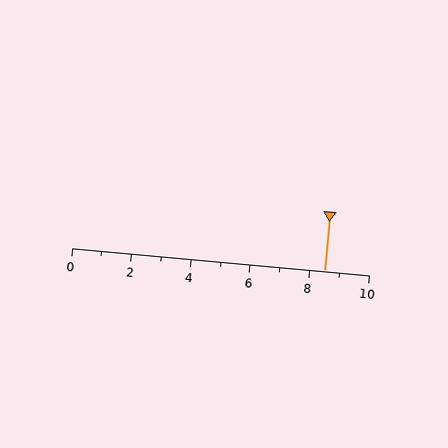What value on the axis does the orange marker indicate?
The marker indicates approximately 8.5.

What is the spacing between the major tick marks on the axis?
The major ticks are spaced 2 apart.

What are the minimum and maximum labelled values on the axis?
The axis runs from 0 to 10.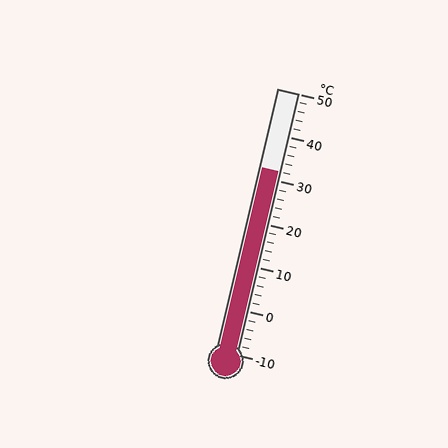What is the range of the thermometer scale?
The thermometer scale ranges from -10°C to 50°C.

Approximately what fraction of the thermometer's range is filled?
The thermometer is filled to approximately 70% of its range.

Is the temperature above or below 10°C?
The temperature is above 10°C.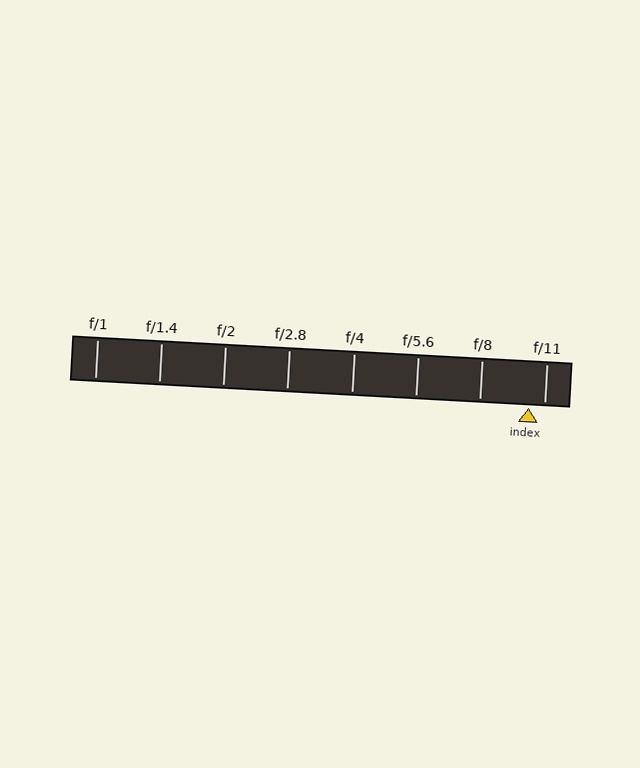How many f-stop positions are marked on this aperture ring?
There are 8 f-stop positions marked.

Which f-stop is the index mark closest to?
The index mark is closest to f/11.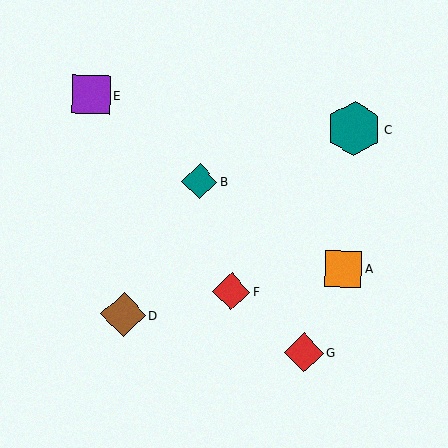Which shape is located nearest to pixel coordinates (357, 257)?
The orange square (labeled A) at (344, 269) is nearest to that location.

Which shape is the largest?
The teal hexagon (labeled C) is the largest.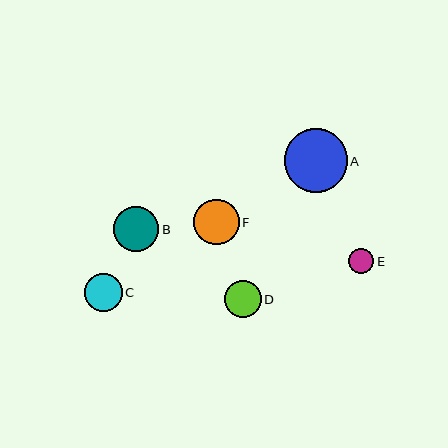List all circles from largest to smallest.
From largest to smallest: A, B, F, C, D, E.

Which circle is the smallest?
Circle E is the smallest with a size of approximately 25 pixels.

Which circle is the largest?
Circle A is the largest with a size of approximately 63 pixels.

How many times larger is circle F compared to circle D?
Circle F is approximately 1.2 times the size of circle D.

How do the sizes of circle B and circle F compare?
Circle B and circle F are approximately the same size.